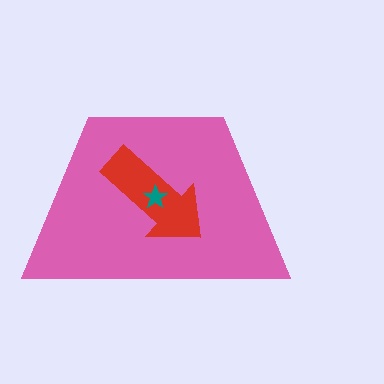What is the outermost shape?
The pink trapezoid.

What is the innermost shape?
The teal star.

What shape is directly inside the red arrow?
The teal star.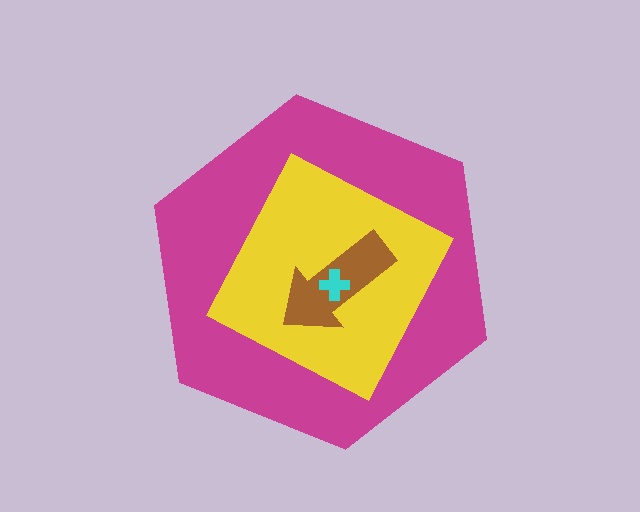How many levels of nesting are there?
4.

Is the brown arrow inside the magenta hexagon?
Yes.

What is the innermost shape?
The cyan cross.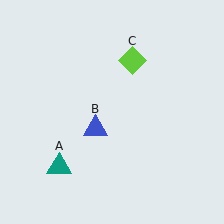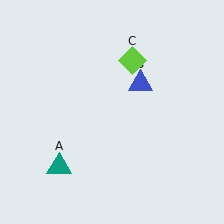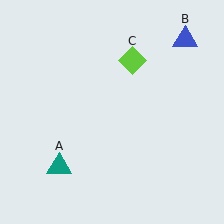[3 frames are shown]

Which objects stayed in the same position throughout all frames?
Teal triangle (object A) and lime diamond (object C) remained stationary.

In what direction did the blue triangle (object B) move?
The blue triangle (object B) moved up and to the right.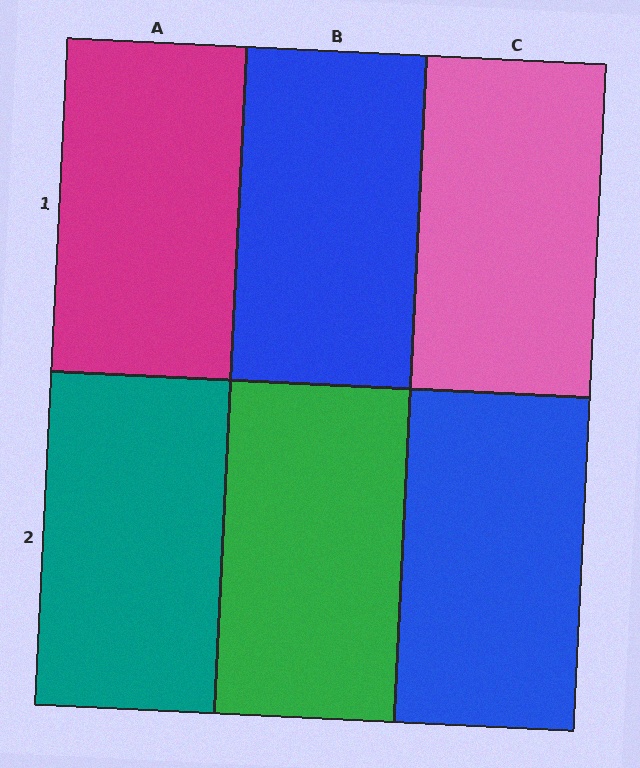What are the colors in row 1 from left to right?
Magenta, blue, pink.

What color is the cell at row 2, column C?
Blue.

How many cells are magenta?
1 cell is magenta.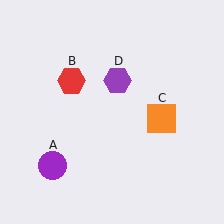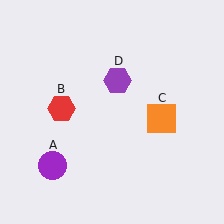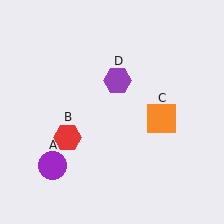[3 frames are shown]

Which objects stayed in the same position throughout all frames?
Purple circle (object A) and orange square (object C) and purple hexagon (object D) remained stationary.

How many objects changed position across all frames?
1 object changed position: red hexagon (object B).